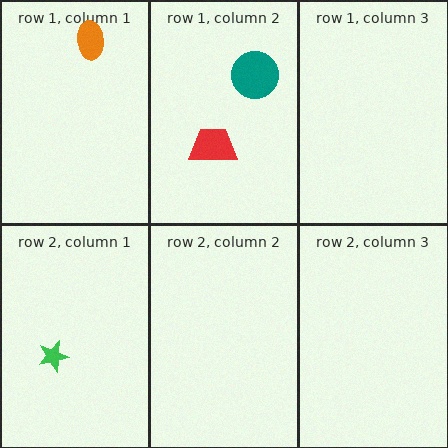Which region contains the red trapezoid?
The row 1, column 2 region.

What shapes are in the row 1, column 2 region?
The red trapezoid, the teal circle.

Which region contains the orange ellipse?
The row 1, column 1 region.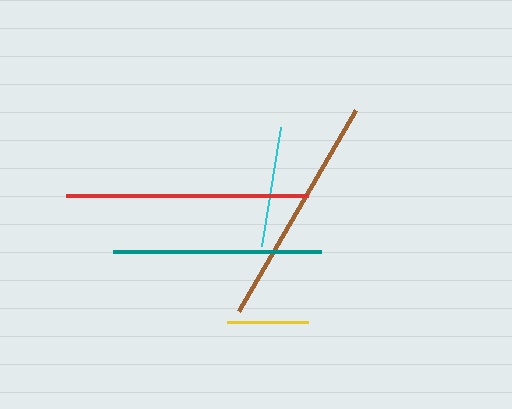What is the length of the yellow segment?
The yellow segment is approximately 80 pixels long.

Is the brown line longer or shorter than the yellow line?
The brown line is longer than the yellow line.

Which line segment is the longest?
The red line is the longest at approximately 243 pixels.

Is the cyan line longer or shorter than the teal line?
The teal line is longer than the cyan line.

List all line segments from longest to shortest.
From longest to shortest: red, brown, teal, cyan, yellow.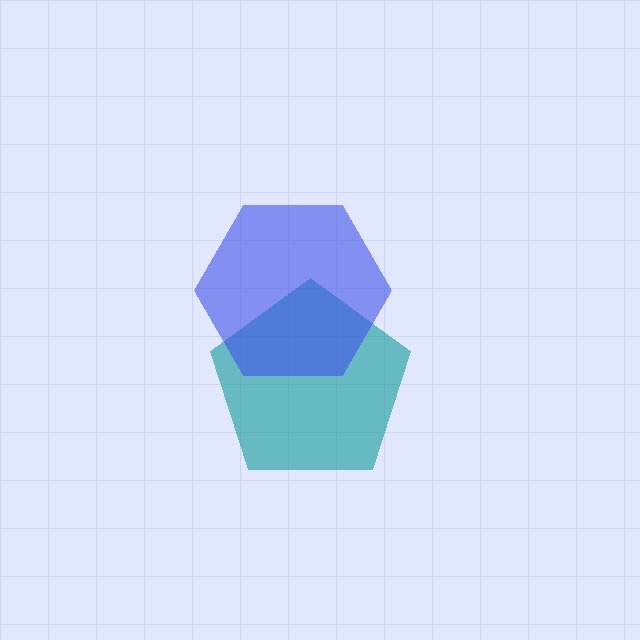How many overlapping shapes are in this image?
There are 2 overlapping shapes in the image.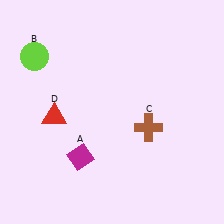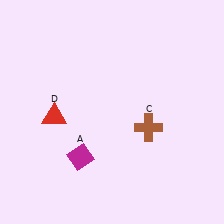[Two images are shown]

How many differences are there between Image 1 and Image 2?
There is 1 difference between the two images.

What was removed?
The lime circle (B) was removed in Image 2.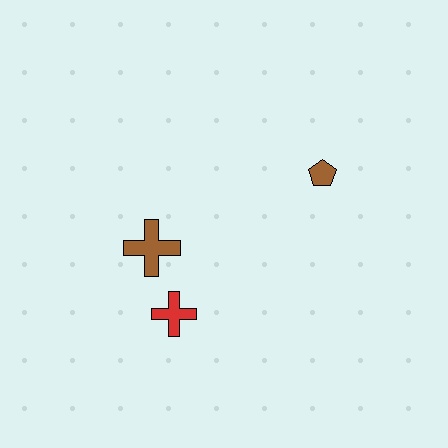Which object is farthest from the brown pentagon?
The red cross is farthest from the brown pentagon.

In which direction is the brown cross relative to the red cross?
The brown cross is above the red cross.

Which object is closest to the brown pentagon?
The brown cross is closest to the brown pentagon.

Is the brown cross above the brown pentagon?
No